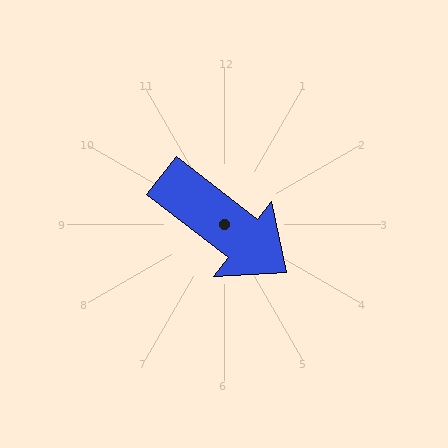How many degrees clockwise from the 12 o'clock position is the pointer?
Approximately 128 degrees.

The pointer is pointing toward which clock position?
Roughly 4 o'clock.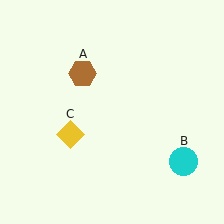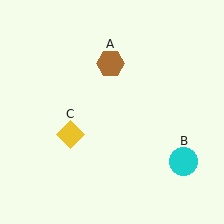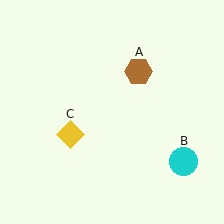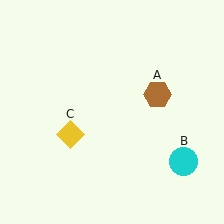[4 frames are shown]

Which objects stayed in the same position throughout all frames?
Cyan circle (object B) and yellow diamond (object C) remained stationary.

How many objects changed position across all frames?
1 object changed position: brown hexagon (object A).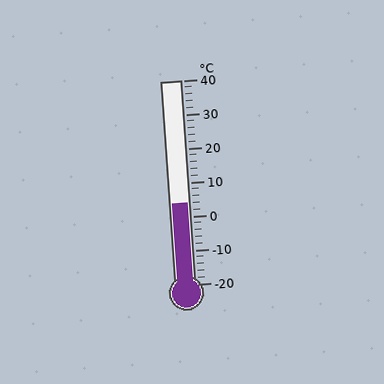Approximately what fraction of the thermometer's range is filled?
The thermometer is filled to approximately 40% of its range.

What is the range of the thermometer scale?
The thermometer scale ranges from -20°C to 40°C.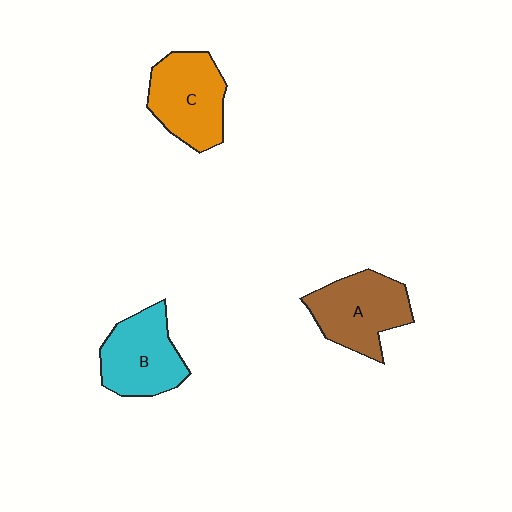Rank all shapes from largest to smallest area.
From largest to smallest: A (brown), C (orange), B (cyan).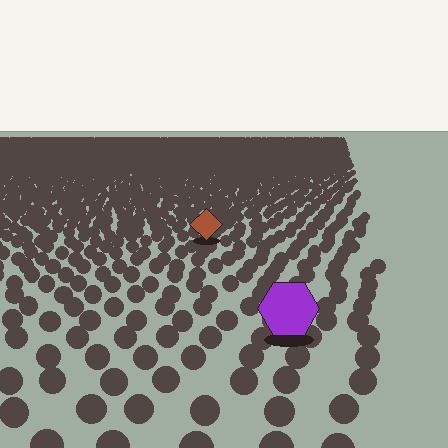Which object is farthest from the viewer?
The brown diamond is farthest from the viewer. It appears smaller and the ground texture around it is denser.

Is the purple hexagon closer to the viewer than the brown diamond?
Yes. The purple hexagon is closer — you can tell from the texture gradient: the ground texture is coarser near it.